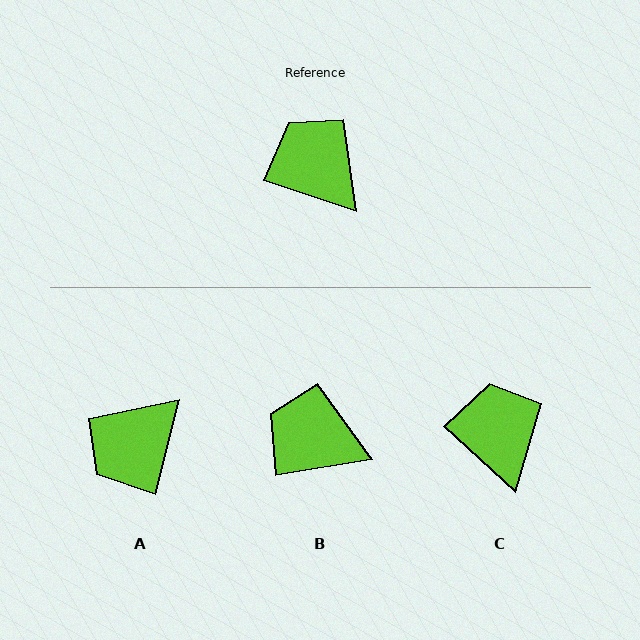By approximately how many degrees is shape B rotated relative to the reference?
Approximately 28 degrees counter-clockwise.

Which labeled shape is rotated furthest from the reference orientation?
A, about 95 degrees away.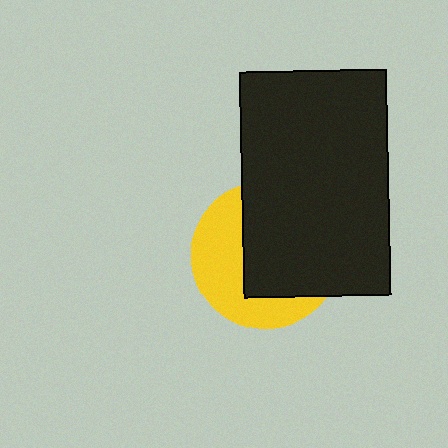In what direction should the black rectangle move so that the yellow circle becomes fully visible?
The black rectangle should move right. That is the shortest direction to clear the overlap and leave the yellow circle fully visible.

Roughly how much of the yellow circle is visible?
A small part of it is visible (roughly 42%).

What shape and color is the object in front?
The object in front is a black rectangle.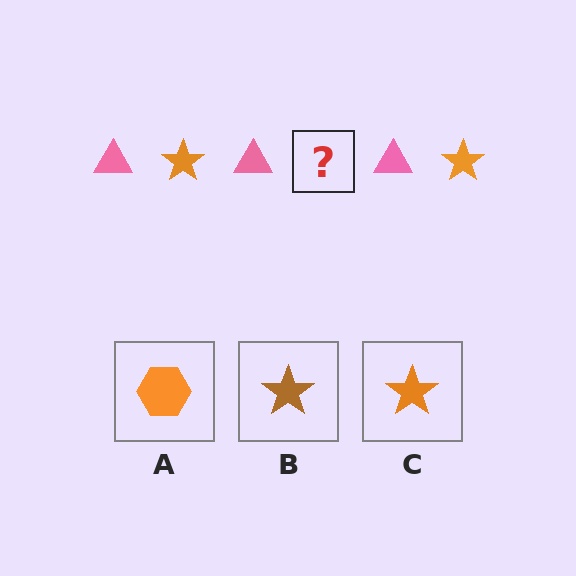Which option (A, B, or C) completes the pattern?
C.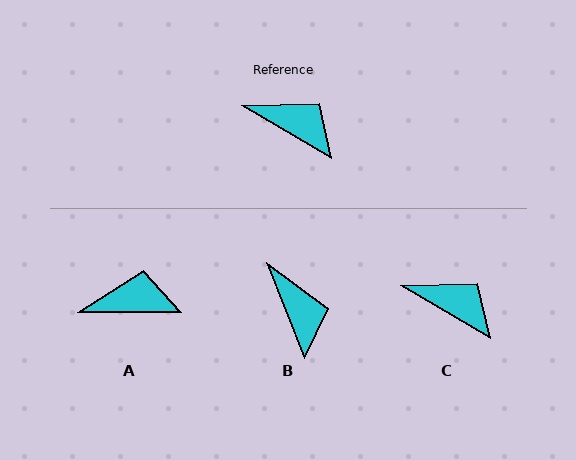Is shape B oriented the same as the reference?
No, it is off by about 38 degrees.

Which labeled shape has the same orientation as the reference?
C.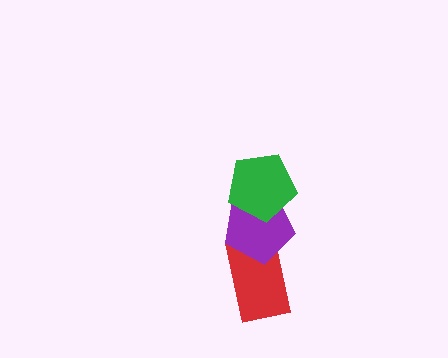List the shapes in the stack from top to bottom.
From top to bottom: the green pentagon, the purple pentagon, the red rectangle.